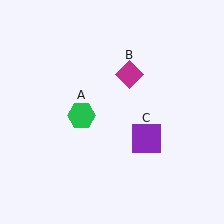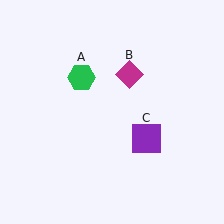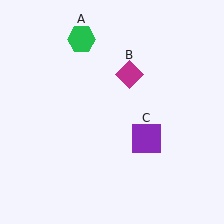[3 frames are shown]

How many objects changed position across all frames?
1 object changed position: green hexagon (object A).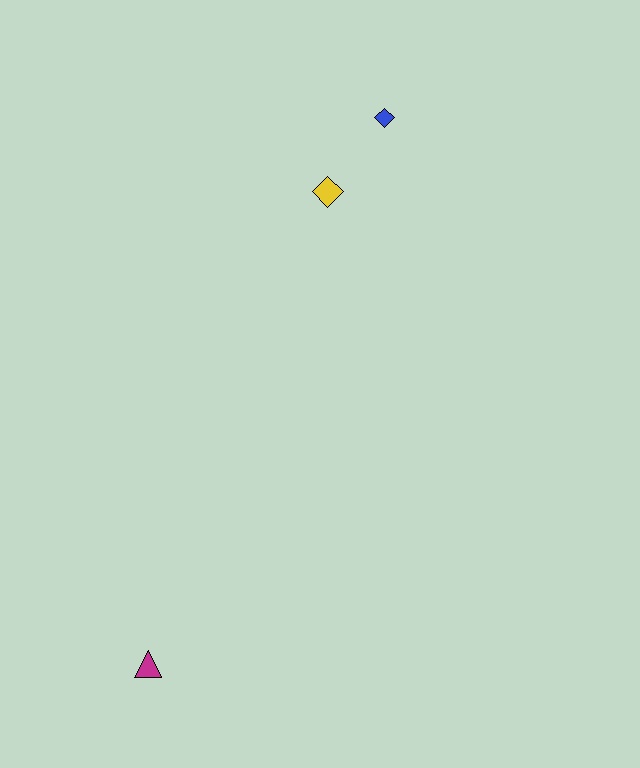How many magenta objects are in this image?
There is 1 magenta object.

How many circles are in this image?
There are no circles.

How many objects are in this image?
There are 3 objects.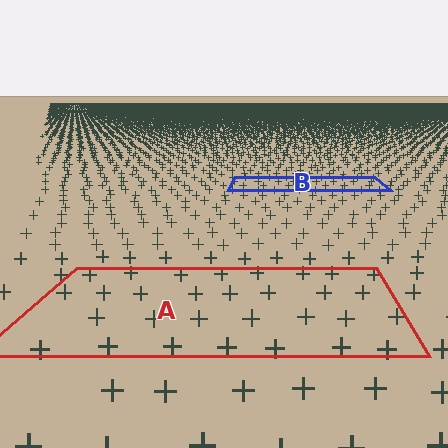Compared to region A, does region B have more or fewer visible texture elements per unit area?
Region B has more texture elements per unit area — they are packed more densely because it is farther away.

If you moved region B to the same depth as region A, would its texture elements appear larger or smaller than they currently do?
They would appear larger. At a closer depth, the same texture elements are projected at a bigger on-screen size.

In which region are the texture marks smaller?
The texture marks are smaller in region B, because it is farther away.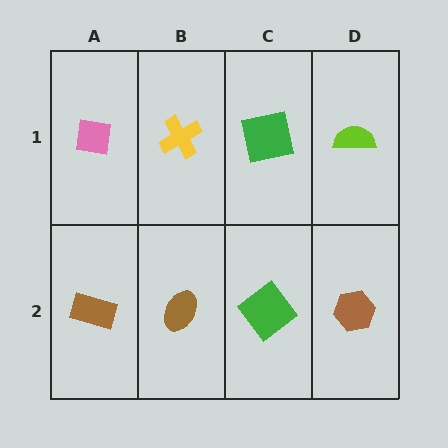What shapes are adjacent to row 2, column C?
A green square (row 1, column C), a brown ellipse (row 2, column B), a brown hexagon (row 2, column D).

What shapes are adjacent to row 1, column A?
A brown rectangle (row 2, column A), a yellow cross (row 1, column B).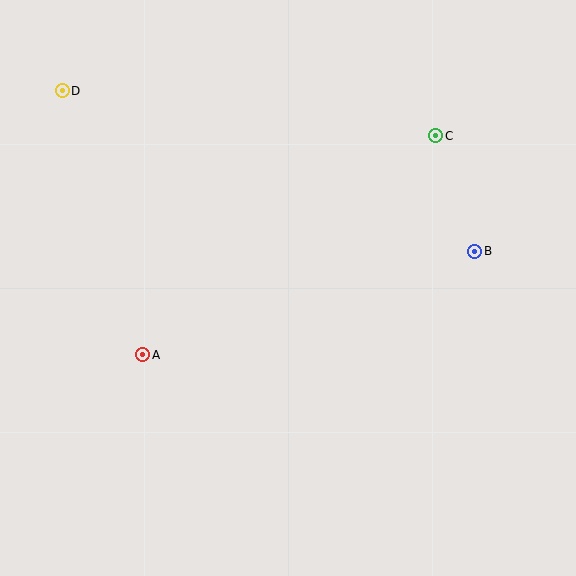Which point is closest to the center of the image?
Point A at (143, 355) is closest to the center.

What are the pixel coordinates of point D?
Point D is at (62, 91).